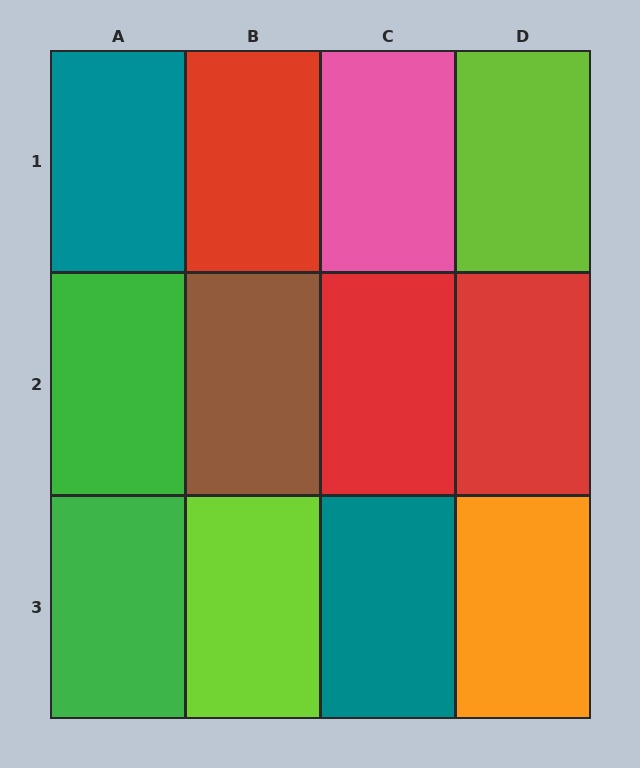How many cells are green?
2 cells are green.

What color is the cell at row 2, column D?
Red.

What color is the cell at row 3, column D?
Orange.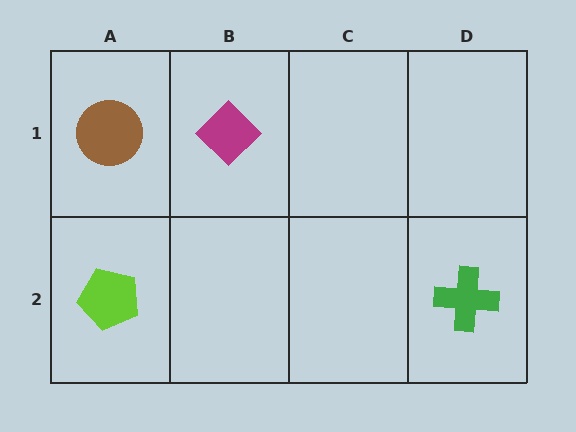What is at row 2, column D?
A green cross.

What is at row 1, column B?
A magenta diamond.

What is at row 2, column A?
A lime pentagon.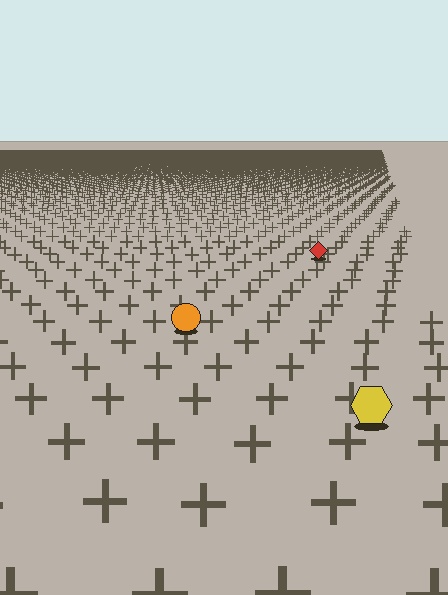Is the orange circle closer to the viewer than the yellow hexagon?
No. The yellow hexagon is closer — you can tell from the texture gradient: the ground texture is coarser near it.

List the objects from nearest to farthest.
From nearest to farthest: the yellow hexagon, the orange circle, the red diamond.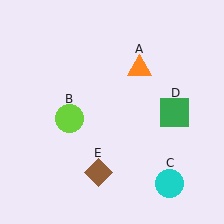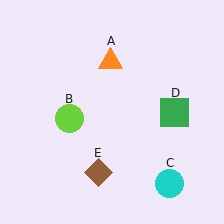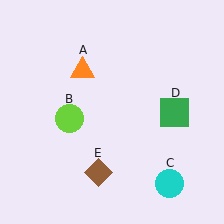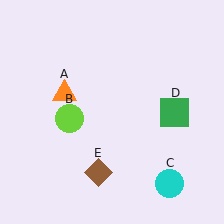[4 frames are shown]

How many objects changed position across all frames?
1 object changed position: orange triangle (object A).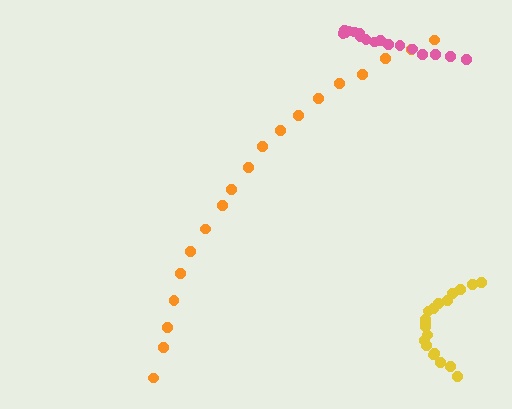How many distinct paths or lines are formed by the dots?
There are 3 distinct paths.